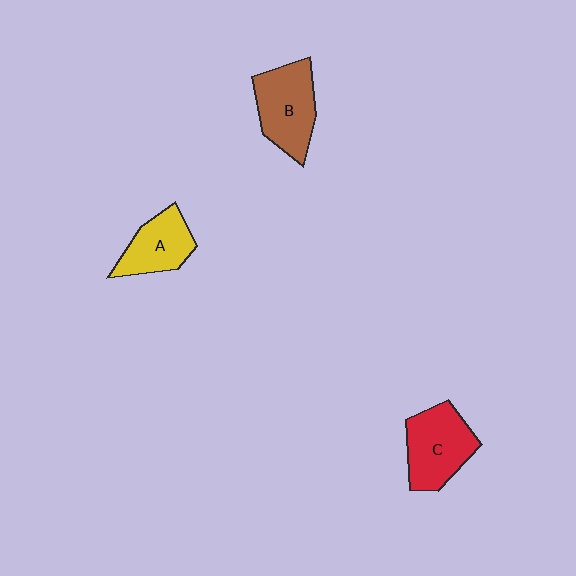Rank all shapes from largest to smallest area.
From largest to smallest: B (brown), C (red), A (yellow).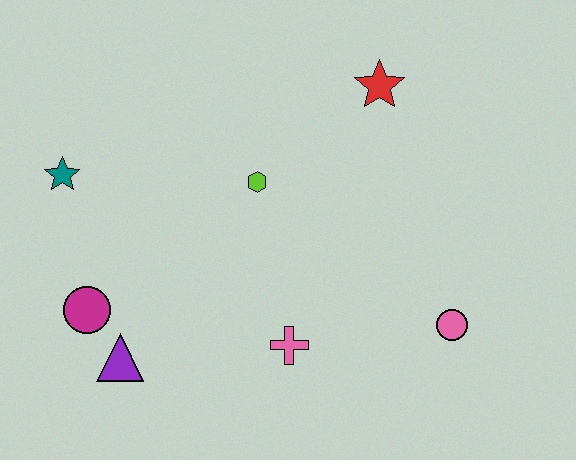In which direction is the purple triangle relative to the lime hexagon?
The purple triangle is below the lime hexagon.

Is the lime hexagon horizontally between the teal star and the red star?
Yes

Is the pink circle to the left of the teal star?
No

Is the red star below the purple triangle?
No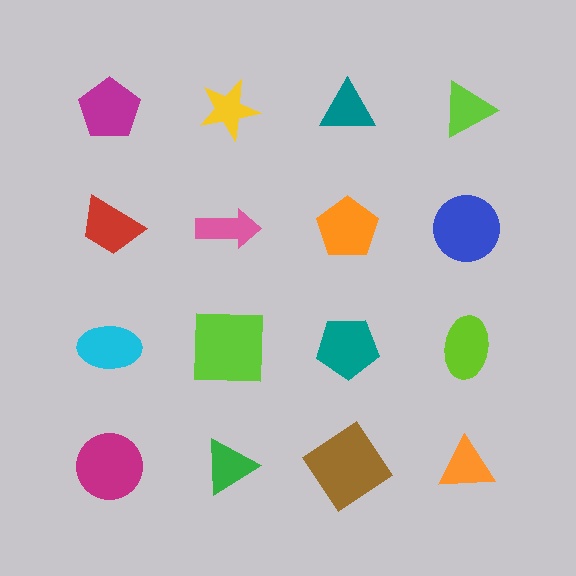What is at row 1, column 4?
A lime triangle.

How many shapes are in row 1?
4 shapes.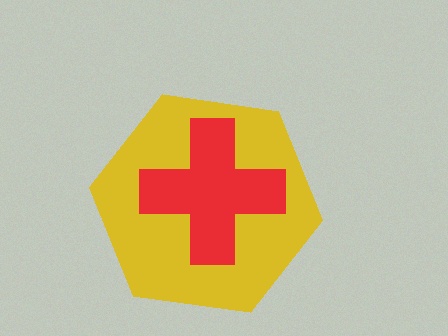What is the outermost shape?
The yellow hexagon.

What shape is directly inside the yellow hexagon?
The red cross.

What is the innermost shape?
The red cross.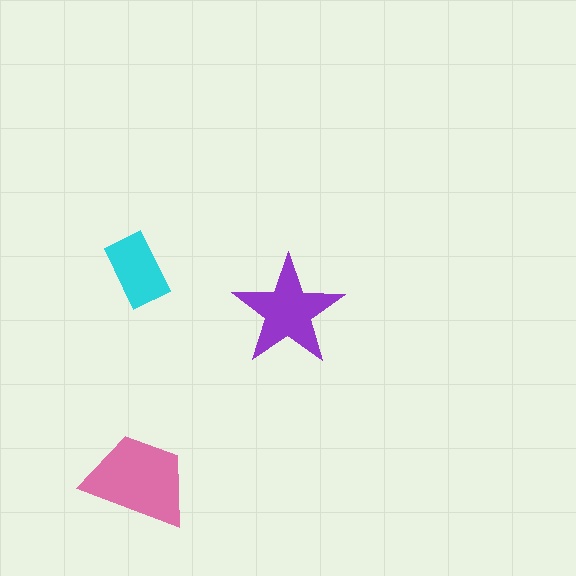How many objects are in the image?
There are 3 objects in the image.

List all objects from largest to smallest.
The pink trapezoid, the purple star, the cyan rectangle.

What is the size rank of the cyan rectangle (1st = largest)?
3rd.